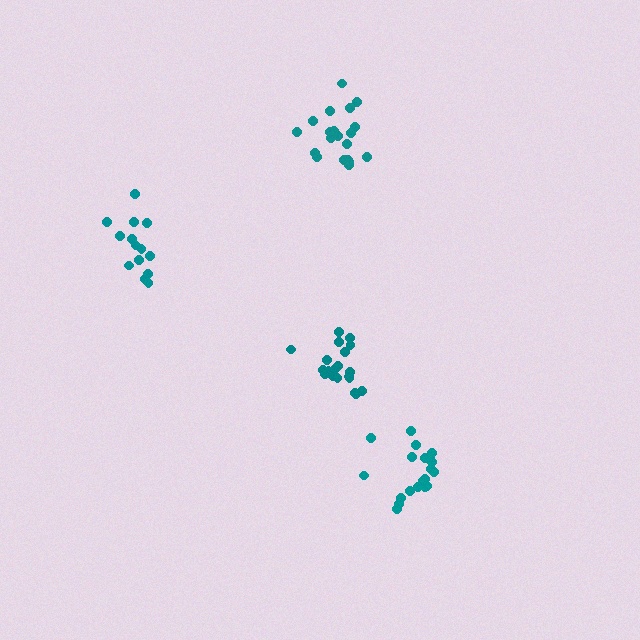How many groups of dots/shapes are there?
There are 4 groups.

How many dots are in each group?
Group 1: 20 dots, Group 2: 20 dots, Group 3: 14 dots, Group 4: 20 dots (74 total).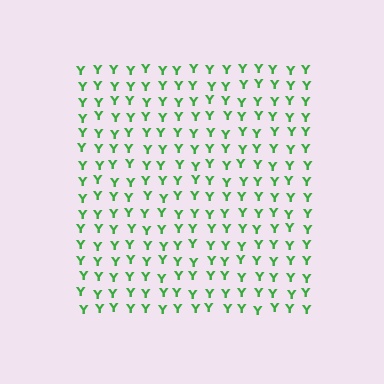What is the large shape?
The large shape is a square.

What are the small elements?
The small elements are letter Y's.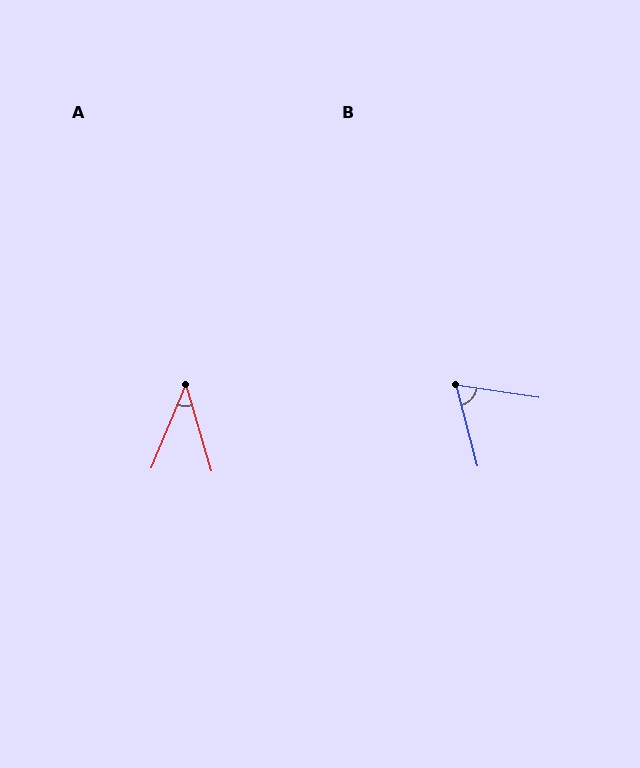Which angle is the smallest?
A, at approximately 39 degrees.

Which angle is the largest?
B, at approximately 66 degrees.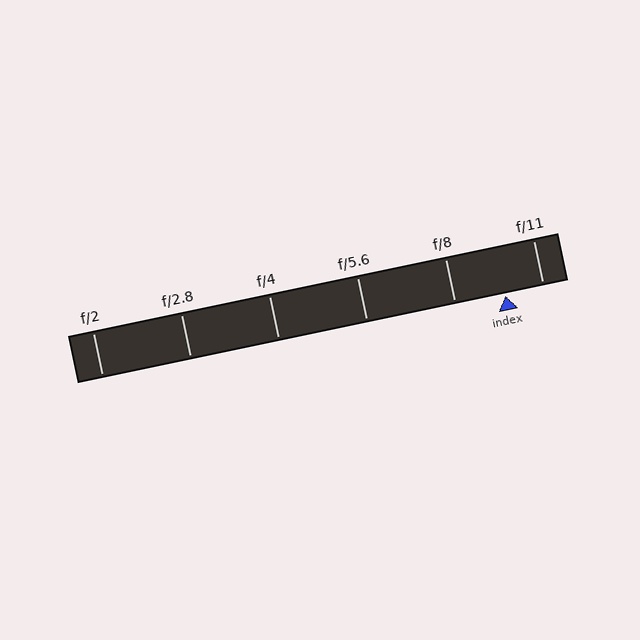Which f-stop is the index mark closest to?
The index mark is closest to f/11.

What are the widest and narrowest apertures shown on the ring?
The widest aperture shown is f/2 and the narrowest is f/11.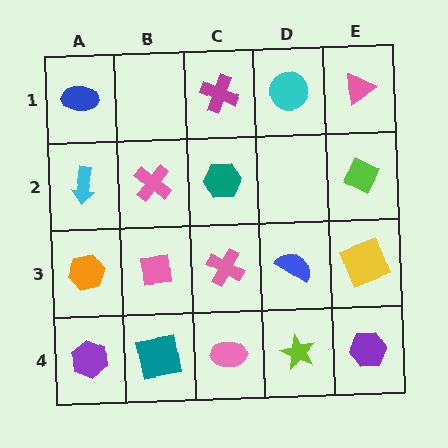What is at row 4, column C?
A pink ellipse.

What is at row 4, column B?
A teal square.